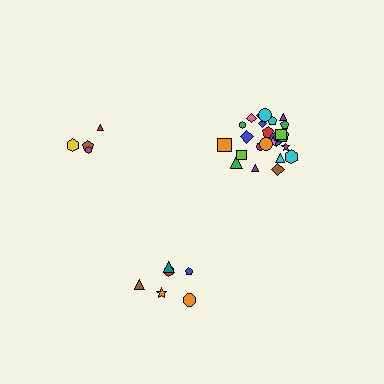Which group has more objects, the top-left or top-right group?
The top-right group.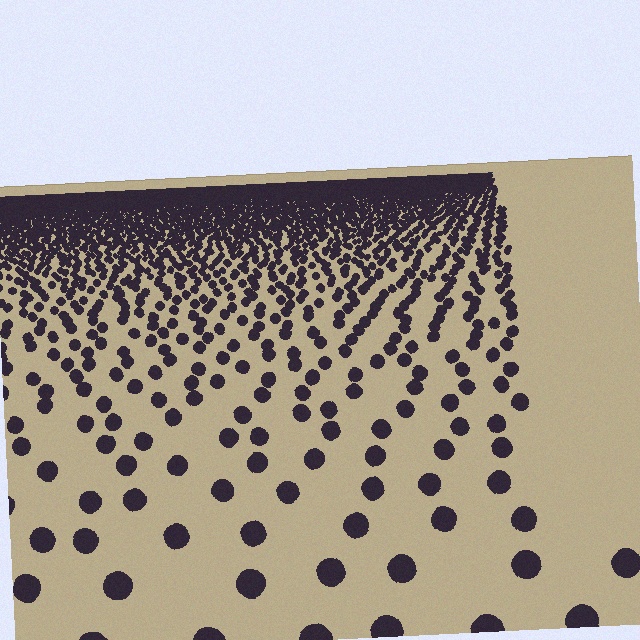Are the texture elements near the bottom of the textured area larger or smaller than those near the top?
Larger. Near the bottom, elements are closer to the viewer and appear at a bigger on-screen size.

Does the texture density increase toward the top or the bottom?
Density increases toward the top.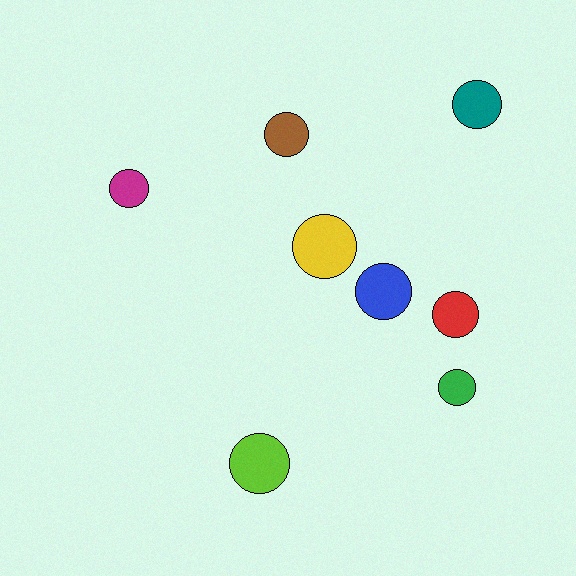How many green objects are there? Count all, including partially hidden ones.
There is 1 green object.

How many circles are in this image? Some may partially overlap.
There are 8 circles.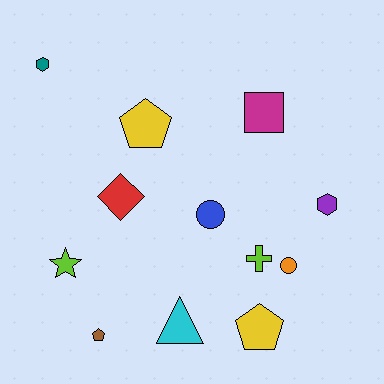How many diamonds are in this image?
There is 1 diamond.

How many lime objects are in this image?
There are 2 lime objects.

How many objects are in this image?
There are 12 objects.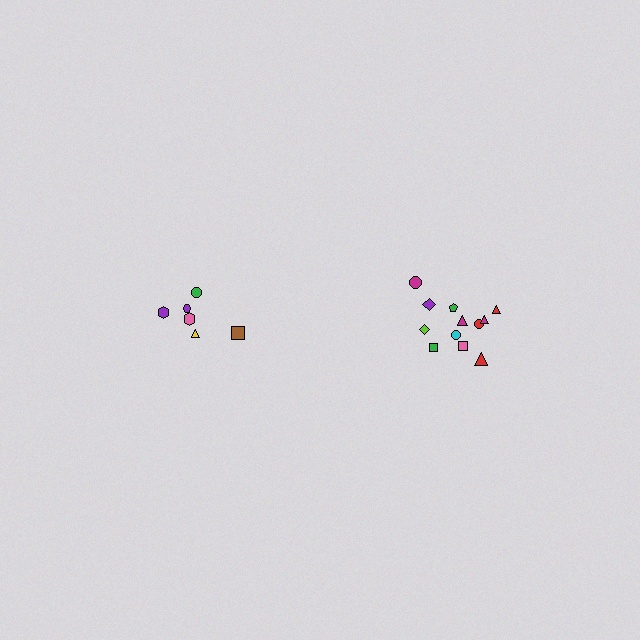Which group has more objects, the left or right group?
The right group.